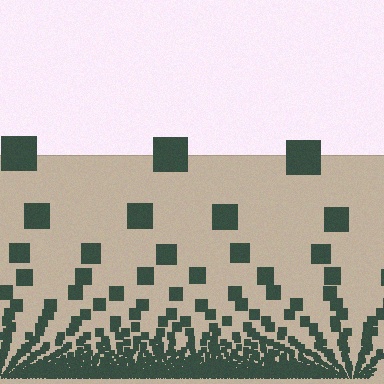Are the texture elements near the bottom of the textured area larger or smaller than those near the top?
Smaller. The gradient is inverted — elements near the bottom are smaller and denser.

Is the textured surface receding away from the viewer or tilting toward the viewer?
The surface appears to tilt toward the viewer. Texture elements get larger and sparser toward the top.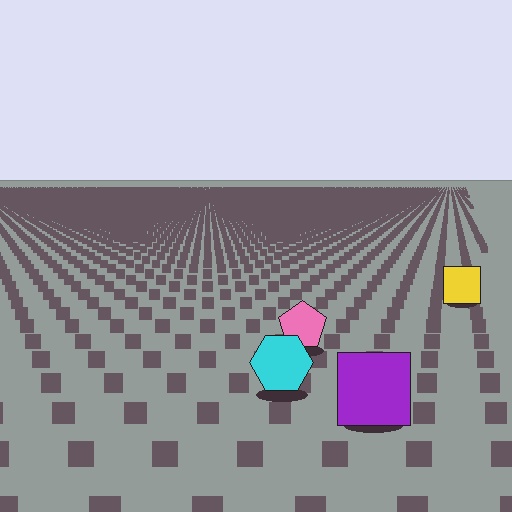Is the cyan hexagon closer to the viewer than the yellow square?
Yes. The cyan hexagon is closer — you can tell from the texture gradient: the ground texture is coarser near it.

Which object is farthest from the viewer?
The yellow square is farthest from the viewer. It appears smaller and the ground texture around it is denser.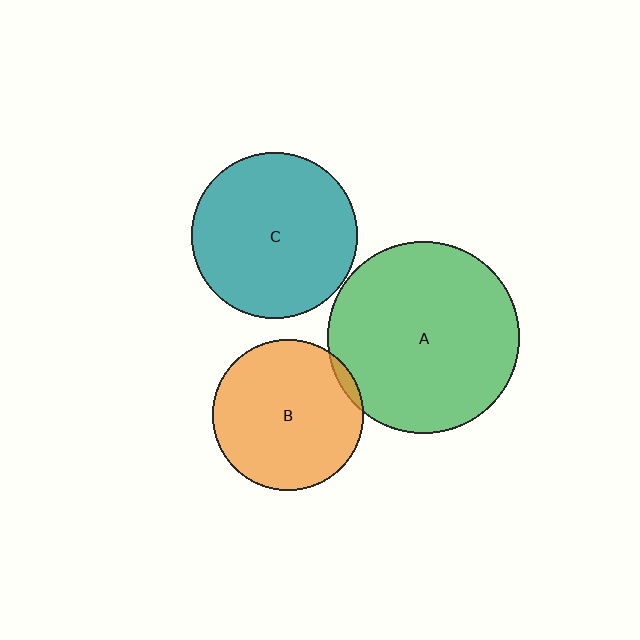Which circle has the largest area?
Circle A (green).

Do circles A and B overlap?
Yes.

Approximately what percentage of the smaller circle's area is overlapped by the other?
Approximately 5%.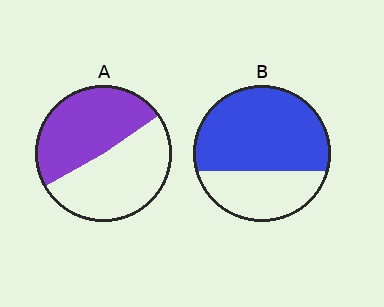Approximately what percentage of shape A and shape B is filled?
A is approximately 50% and B is approximately 65%.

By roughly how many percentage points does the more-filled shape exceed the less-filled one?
By roughly 15 percentage points (B over A).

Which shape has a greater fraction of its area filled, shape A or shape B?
Shape B.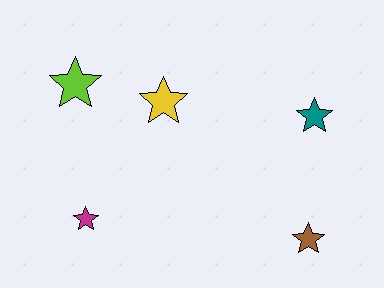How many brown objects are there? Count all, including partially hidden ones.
There is 1 brown object.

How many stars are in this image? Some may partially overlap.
There are 5 stars.